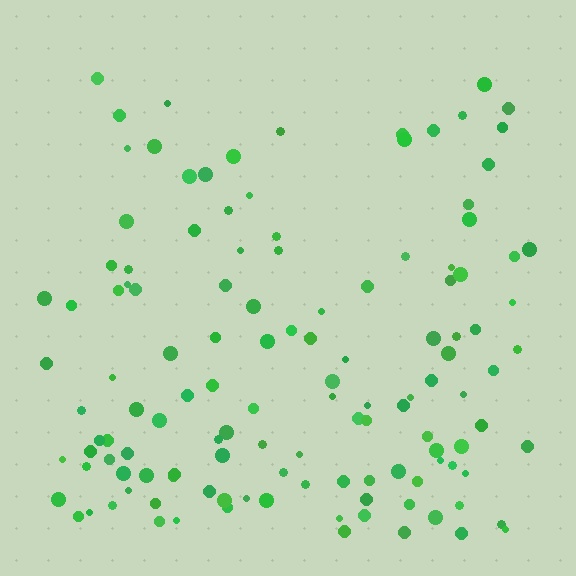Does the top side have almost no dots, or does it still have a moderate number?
Still a moderate number, just noticeably fewer than the bottom.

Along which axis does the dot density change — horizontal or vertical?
Vertical.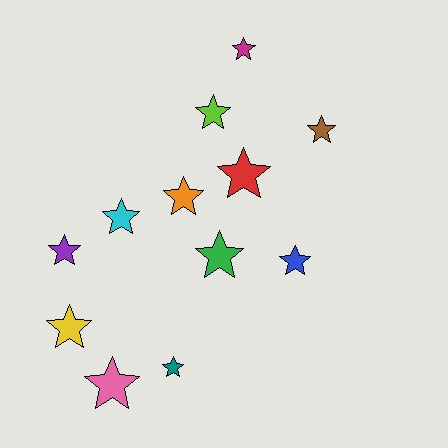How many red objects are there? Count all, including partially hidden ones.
There is 1 red object.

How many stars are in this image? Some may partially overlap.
There are 12 stars.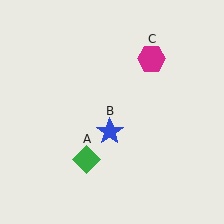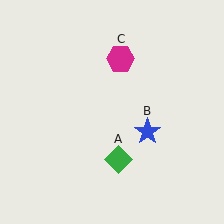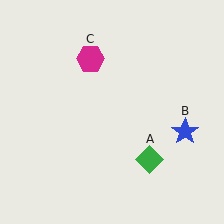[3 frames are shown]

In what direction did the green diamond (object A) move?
The green diamond (object A) moved right.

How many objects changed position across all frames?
3 objects changed position: green diamond (object A), blue star (object B), magenta hexagon (object C).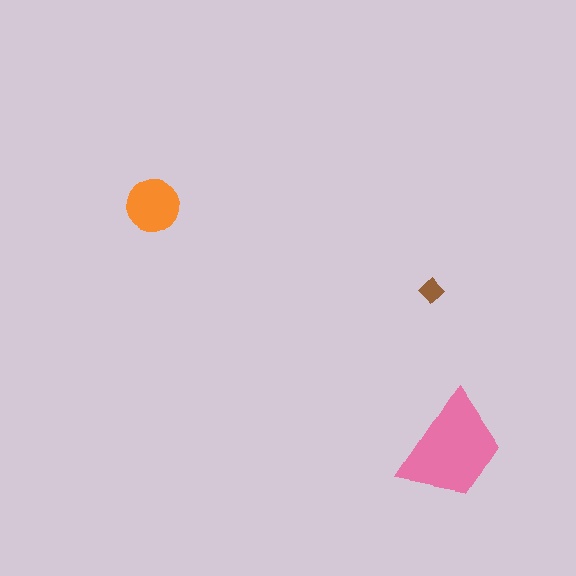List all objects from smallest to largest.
The brown diamond, the orange circle, the pink trapezoid.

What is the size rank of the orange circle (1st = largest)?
2nd.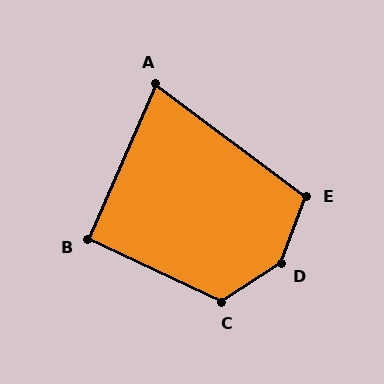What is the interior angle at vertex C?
Approximately 121 degrees (obtuse).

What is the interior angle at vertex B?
Approximately 92 degrees (approximately right).